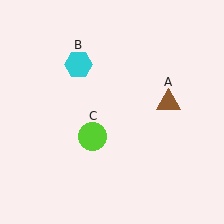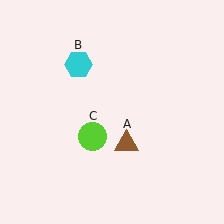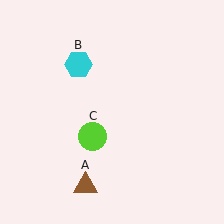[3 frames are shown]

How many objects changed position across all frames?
1 object changed position: brown triangle (object A).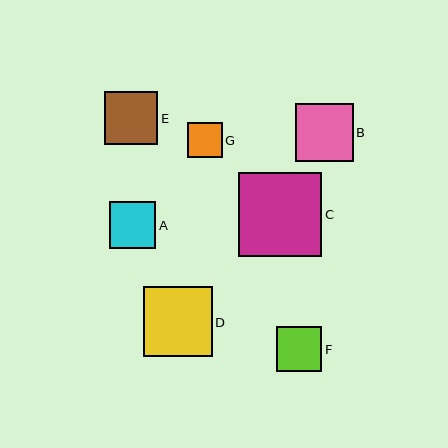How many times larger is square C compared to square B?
Square C is approximately 1.4 times the size of square B.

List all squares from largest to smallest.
From largest to smallest: C, D, B, E, A, F, G.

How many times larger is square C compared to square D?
Square C is approximately 1.2 times the size of square D.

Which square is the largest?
Square C is the largest with a size of approximately 84 pixels.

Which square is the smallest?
Square G is the smallest with a size of approximately 34 pixels.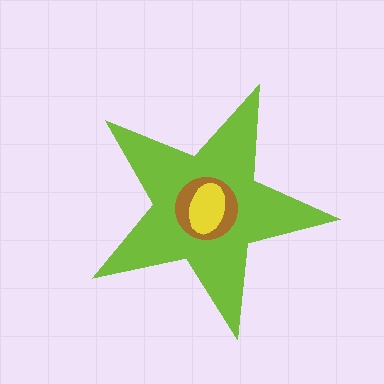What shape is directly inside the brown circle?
The yellow ellipse.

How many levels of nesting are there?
3.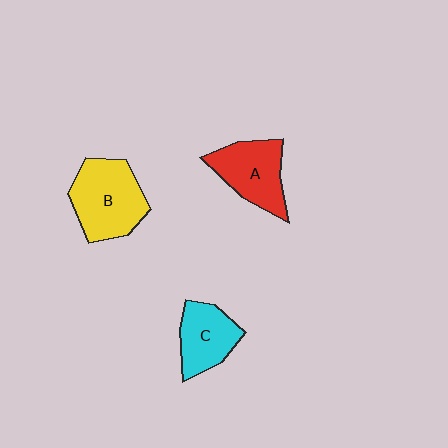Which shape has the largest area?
Shape B (yellow).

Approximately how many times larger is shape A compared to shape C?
Approximately 1.2 times.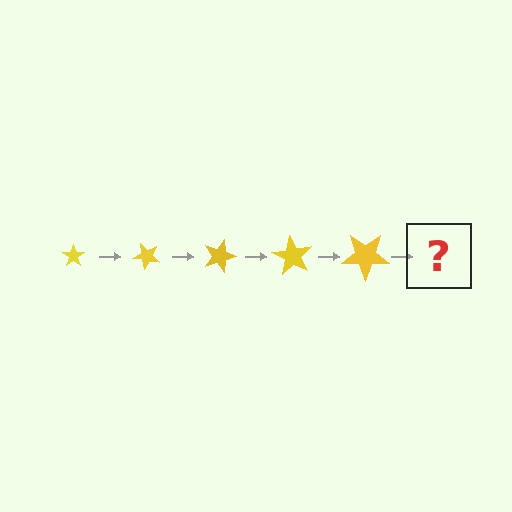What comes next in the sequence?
The next element should be a star, larger than the previous one and rotated 225 degrees from the start.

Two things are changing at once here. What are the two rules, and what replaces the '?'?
The two rules are that the star grows larger each step and it rotates 45 degrees each step. The '?' should be a star, larger than the previous one and rotated 225 degrees from the start.